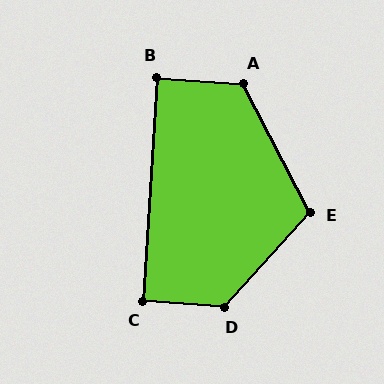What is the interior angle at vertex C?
Approximately 91 degrees (approximately right).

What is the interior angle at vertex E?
Approximately 111 degrees (obtuse).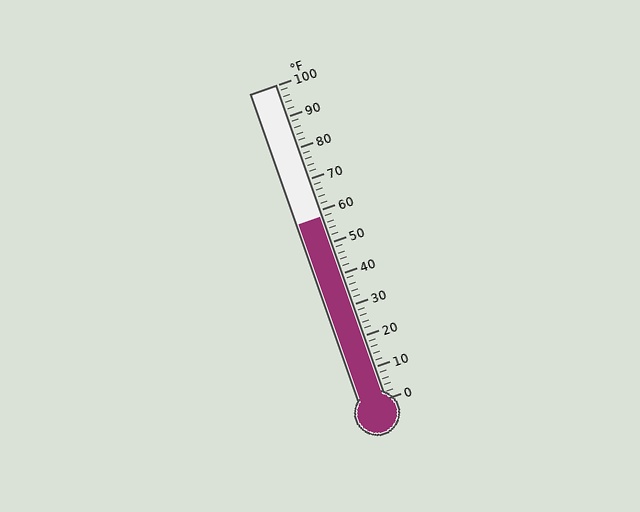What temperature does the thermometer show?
The thermometer shows approximately 58°F.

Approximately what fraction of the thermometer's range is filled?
The thermometer is filled to approximately 60% of its range.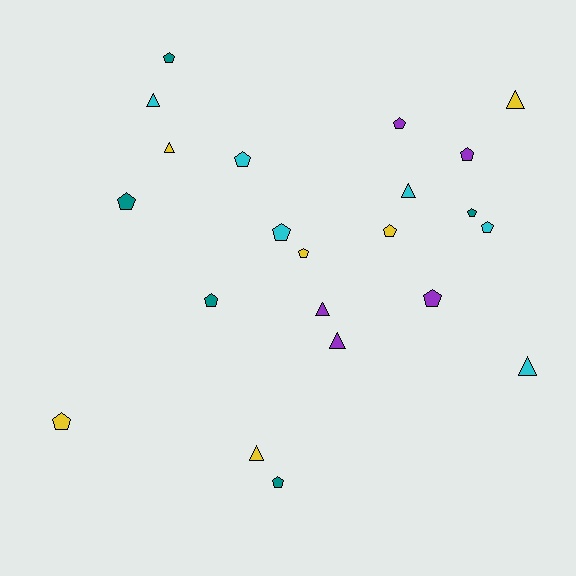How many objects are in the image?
There are 22 objects.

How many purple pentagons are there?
There are 3 purple pentagons.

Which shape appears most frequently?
Pentagon, with 14 objects.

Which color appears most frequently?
Cyan, with 6 objects.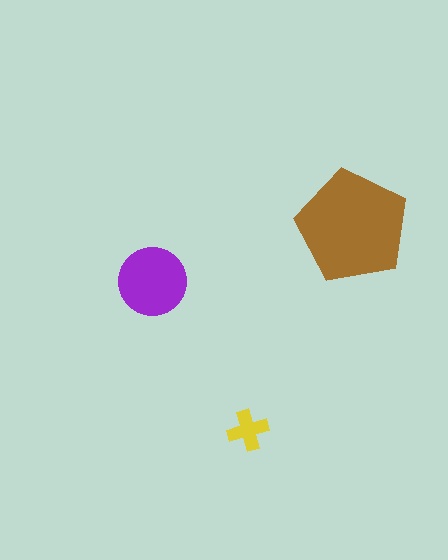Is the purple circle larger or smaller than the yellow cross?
Larger.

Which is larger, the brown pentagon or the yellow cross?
The brown pentagon.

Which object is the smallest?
The yellow cross.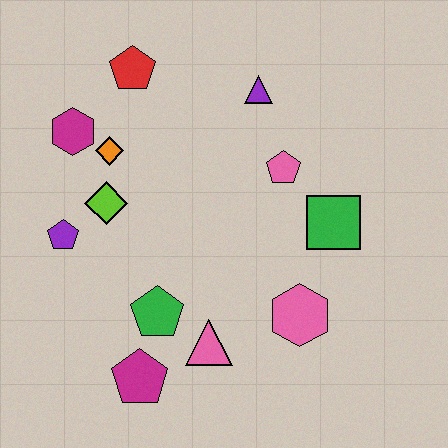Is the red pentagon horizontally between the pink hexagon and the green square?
No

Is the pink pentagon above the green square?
Yes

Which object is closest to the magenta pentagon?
The green pentagon is closest to the magenta pentagon.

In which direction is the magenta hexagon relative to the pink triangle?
The magenta hexagon is above the pink triangle.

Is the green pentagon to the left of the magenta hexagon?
No